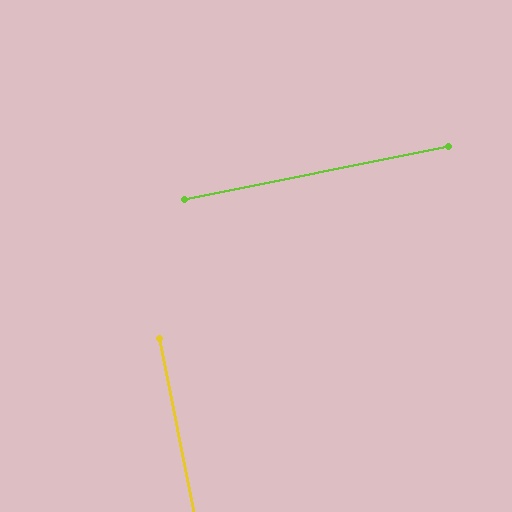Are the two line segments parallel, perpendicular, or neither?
Perpendicular — they meet at approximately 90°.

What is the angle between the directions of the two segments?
Approximately 90 degrees.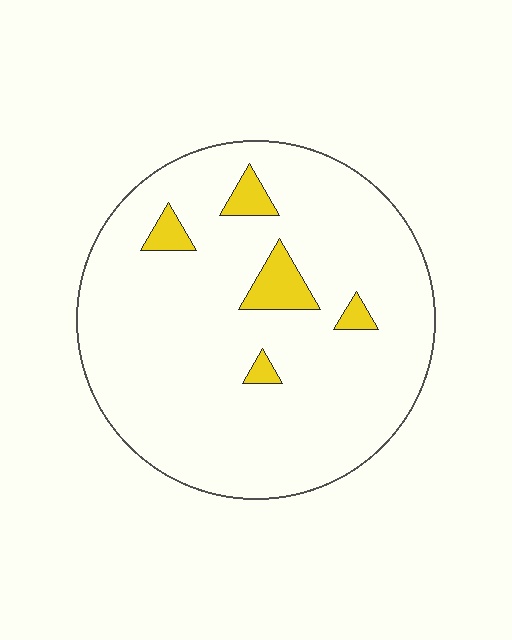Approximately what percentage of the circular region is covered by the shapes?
Approximately 10%.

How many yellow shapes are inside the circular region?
5.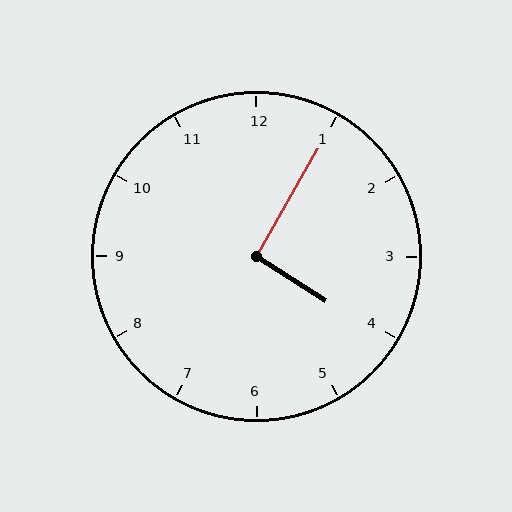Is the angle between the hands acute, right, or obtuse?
It is right.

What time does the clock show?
4:05.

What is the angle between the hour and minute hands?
Approximately 92 degrees.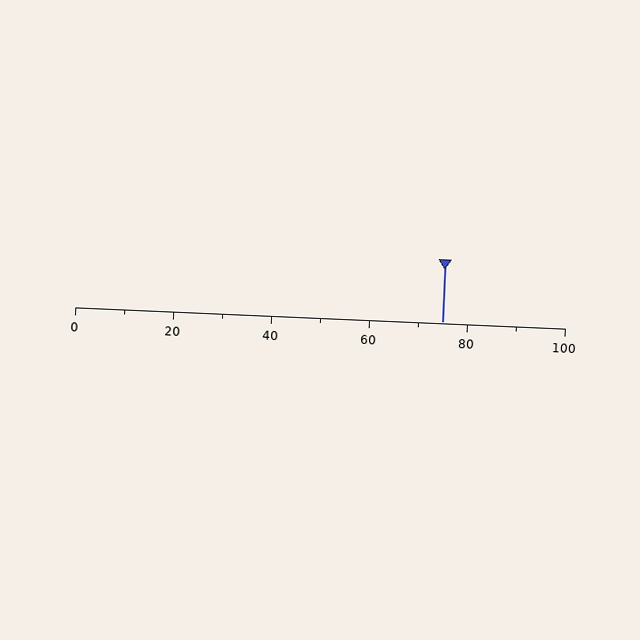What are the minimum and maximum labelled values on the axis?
The axis runs from 0 to 100.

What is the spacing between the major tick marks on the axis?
The major ticks are spaced 20 apart.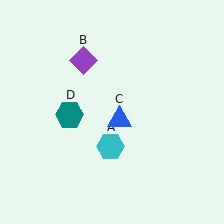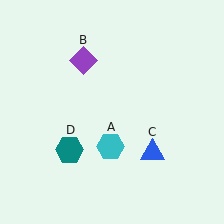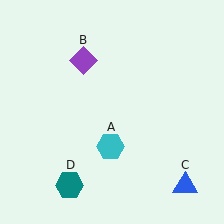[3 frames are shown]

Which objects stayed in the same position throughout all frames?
Cyan hexagon (object A) and purple diamond (object B) remained stationary.